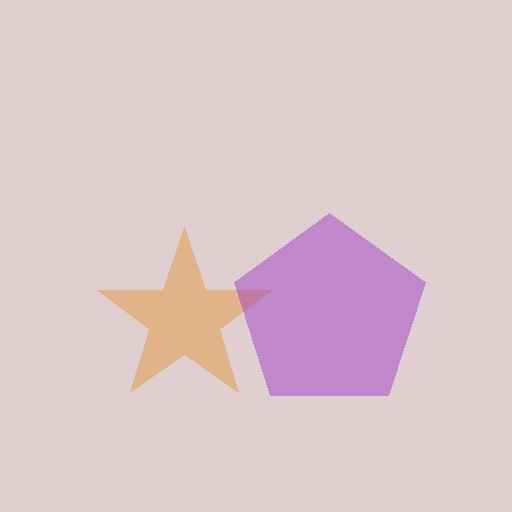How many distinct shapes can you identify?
There are 2 distinct shapes: an orange star, a purple pentagon.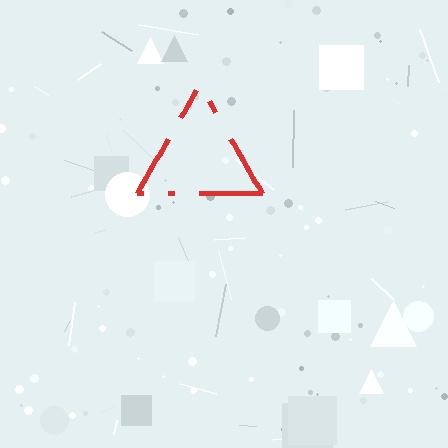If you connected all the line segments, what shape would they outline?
They would outline a triangle.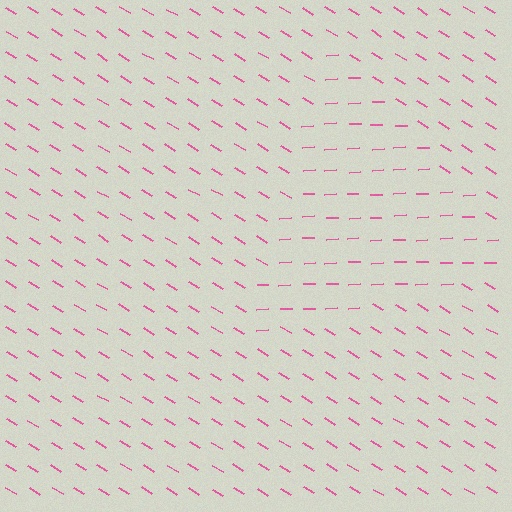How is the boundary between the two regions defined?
The boundary is defined purely by a change in line orientation (approximately 35 degrees difference). All lines are the same color and thickness.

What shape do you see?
I see a triangle.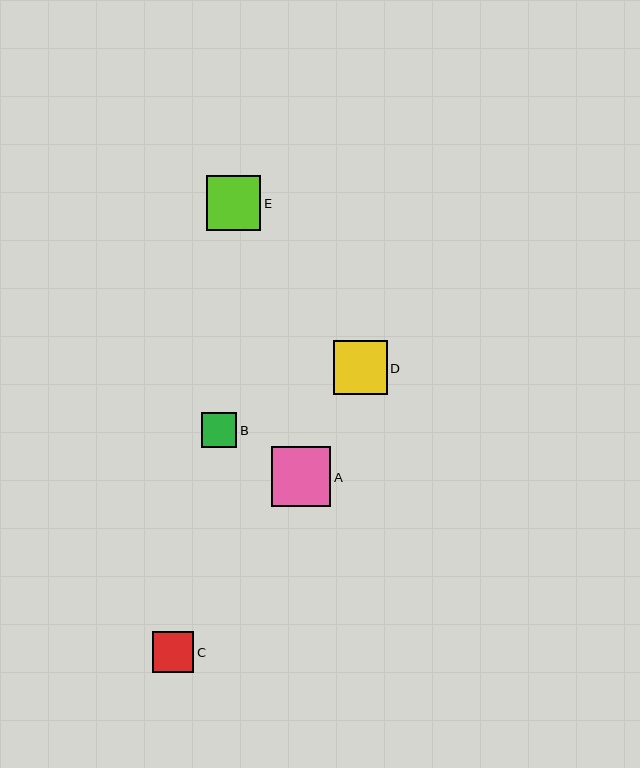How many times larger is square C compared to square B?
Square C is approximately 1.2 times the size of square B.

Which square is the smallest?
Square B is the smallest with a size of approximately 36 pixels.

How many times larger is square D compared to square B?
Square D is approximately 1.5 times the size of square B.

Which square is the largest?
Square A is the largest with a size of approximately 60 pixels.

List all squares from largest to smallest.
From largest to smallest: A, E, D, C, B.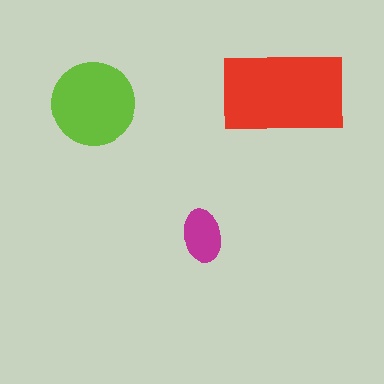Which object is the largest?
The red rectangle.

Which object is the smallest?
The magenta ellipse.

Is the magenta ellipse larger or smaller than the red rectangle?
Smaller.